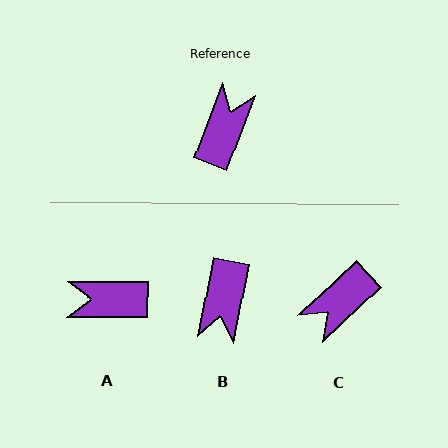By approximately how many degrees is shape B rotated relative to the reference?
Approximately 170 degrees clockwise.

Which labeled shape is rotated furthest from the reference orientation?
B, about 170 degrees away.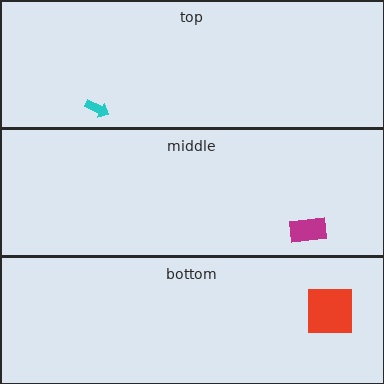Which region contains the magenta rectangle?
The middle region.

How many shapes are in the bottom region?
1.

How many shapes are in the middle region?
1.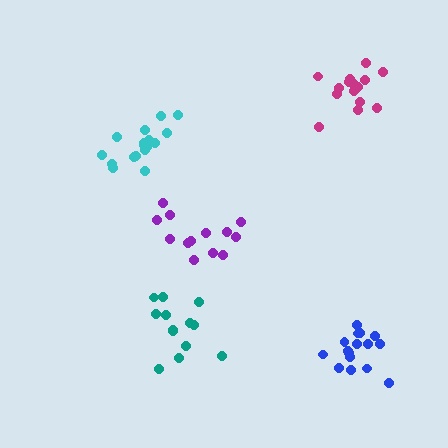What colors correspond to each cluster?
The clusters are colored: cyan, blue, purple, teal, magenta.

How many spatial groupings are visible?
There are 5 spatial groupings.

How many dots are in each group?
Group 1: 18 dots, Group 2: 16 dots, Group 3: 13 dots, Group 4: 13 dots, Group 5: 16 dots (76 total).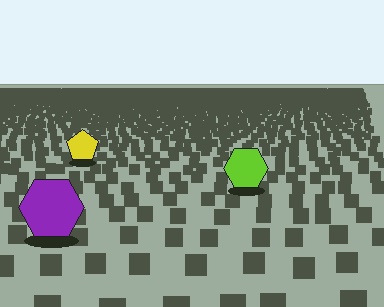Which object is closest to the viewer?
The purple hexagon is closest. The texture marks near it are larger and more spread out.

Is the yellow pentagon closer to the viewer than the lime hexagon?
No. The lime hexagon is closer — you can tell from the texture gradient: the ground texture is coarser near it.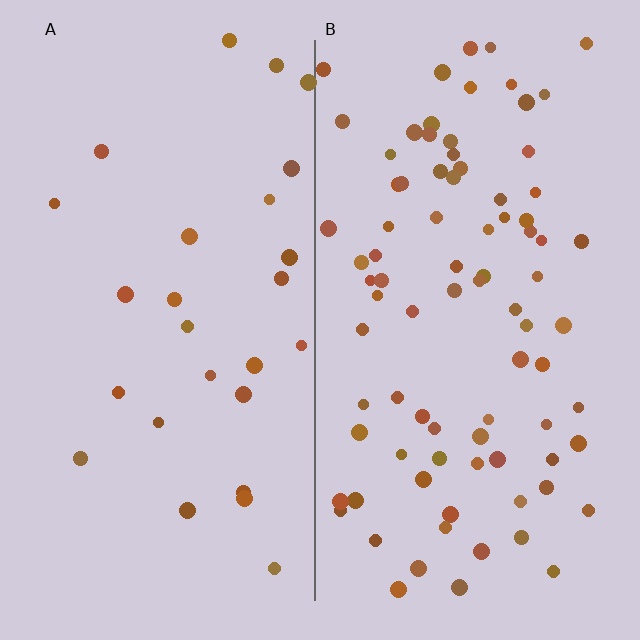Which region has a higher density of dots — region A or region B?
B (the right).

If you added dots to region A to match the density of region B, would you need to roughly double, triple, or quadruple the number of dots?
Approximately triple.